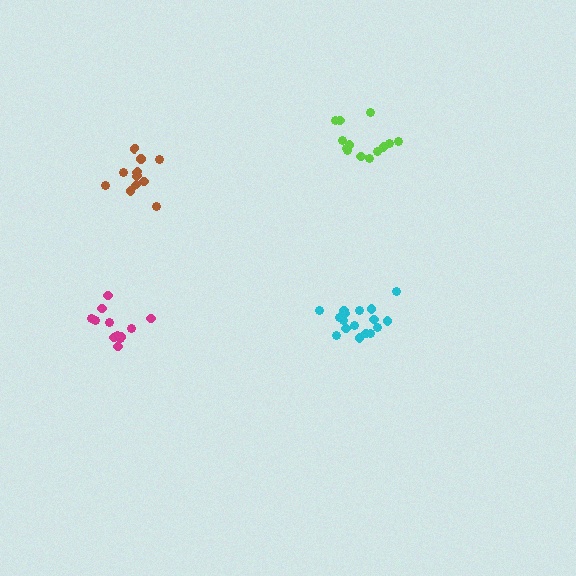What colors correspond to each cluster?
The clusters are colored: magenta, lime, brown, cyan.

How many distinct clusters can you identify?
There are 4 distinct clusters.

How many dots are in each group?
Group 1: 12 dots, Group 2: 13 dots, Group 3: 11 dots, Group 4: 17 dots (53 total).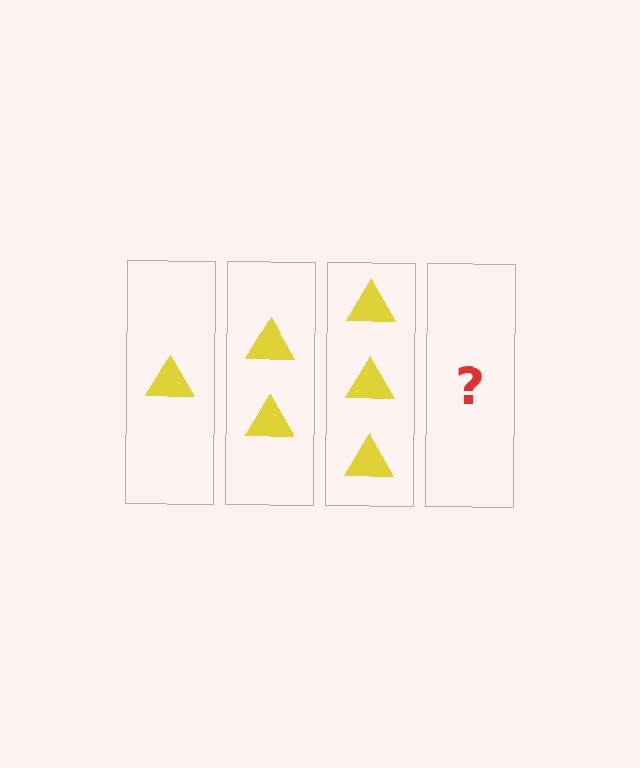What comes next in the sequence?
The next element should be 4 triangles.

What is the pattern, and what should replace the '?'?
The pattern is that each step adds one more triangle. The '?' should be 4 triangles.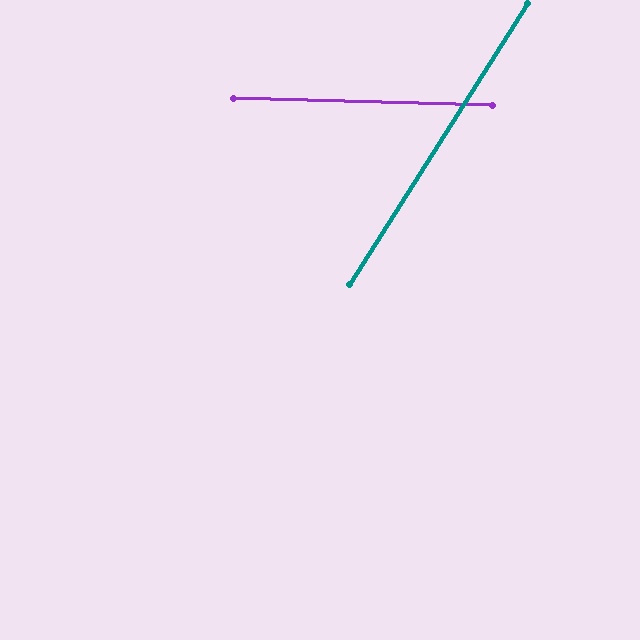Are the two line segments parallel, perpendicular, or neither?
Neither parallel nor perpendicular — they differ by about 59°.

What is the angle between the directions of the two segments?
Approximately 59 degrees.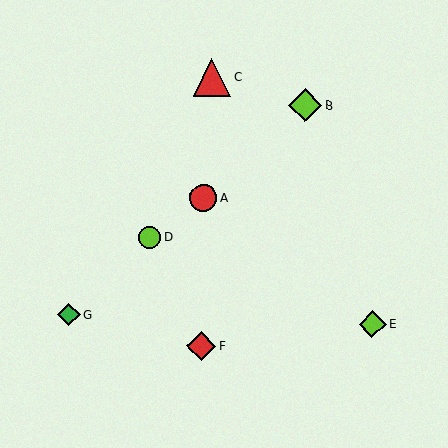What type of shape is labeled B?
Shape B is a lime diamond.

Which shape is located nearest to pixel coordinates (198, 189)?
The red circle (labeled A) at (203, 198) is nearest to that location.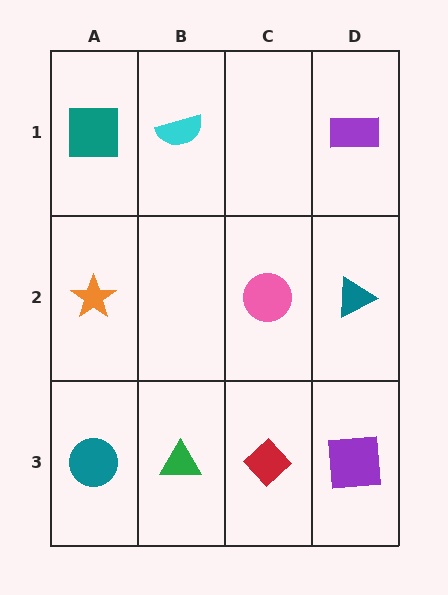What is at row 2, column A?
An orange star.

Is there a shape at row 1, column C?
No, that cell is empty.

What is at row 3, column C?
A red diamond.